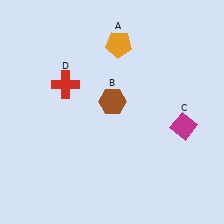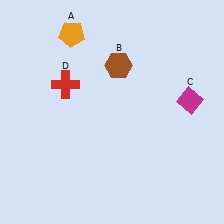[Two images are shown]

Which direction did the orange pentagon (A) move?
The orange pentagon (A) moved left.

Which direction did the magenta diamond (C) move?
The magenta diamond (C) moved up.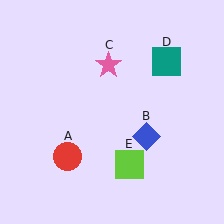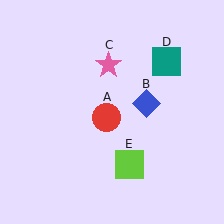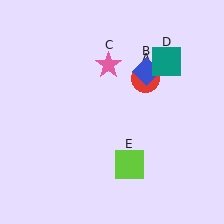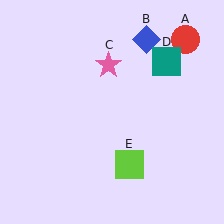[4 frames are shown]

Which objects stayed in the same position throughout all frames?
Pink star (object C) and teal square (object D) and lime square (object E) remained stationary.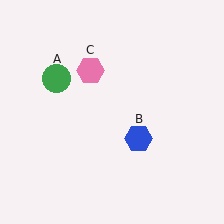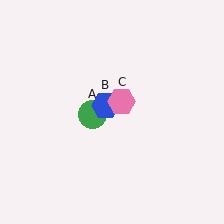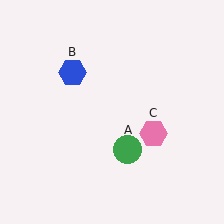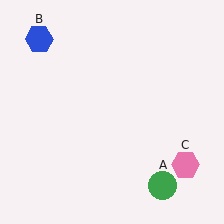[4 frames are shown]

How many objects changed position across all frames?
3 objects changed position: green circle (object A), blue hexagon (object B), pink hexagon (object C).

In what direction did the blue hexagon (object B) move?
The blue hexagon (object B) moved up and to the left.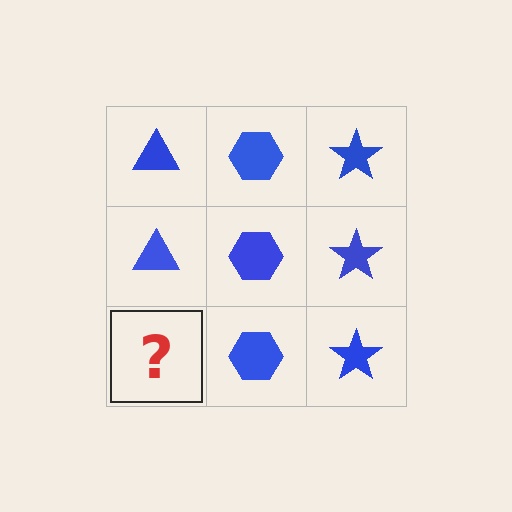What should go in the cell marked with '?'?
The missing cell should contain a blue triangle.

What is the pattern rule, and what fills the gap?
The rule is that each column has a consistent shape. The gap should be filled with a blue triangle.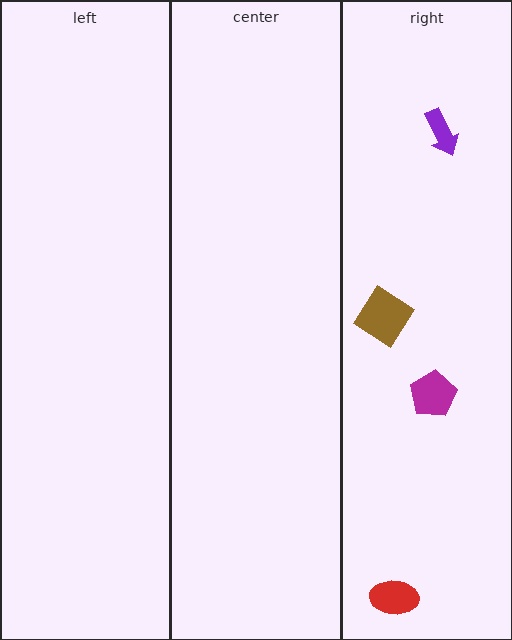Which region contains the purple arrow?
The right region.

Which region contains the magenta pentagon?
The right region.